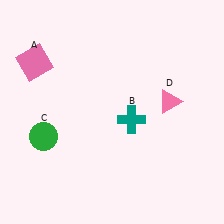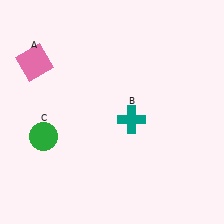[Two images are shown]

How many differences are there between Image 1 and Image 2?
There is 1 difference between the two images.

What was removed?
The pink triangle (D) was removed in Image 2.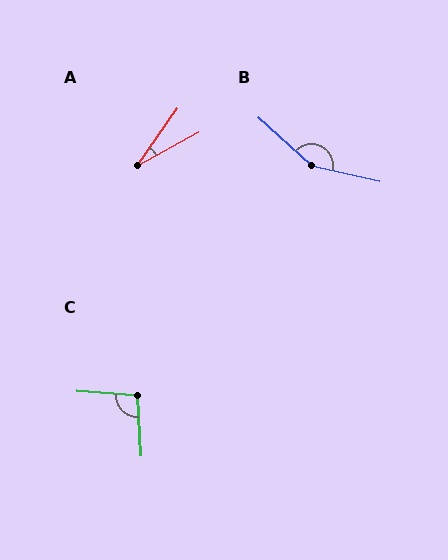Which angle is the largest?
B, at approximately 150 degrees.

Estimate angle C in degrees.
Approximately 98 degrees.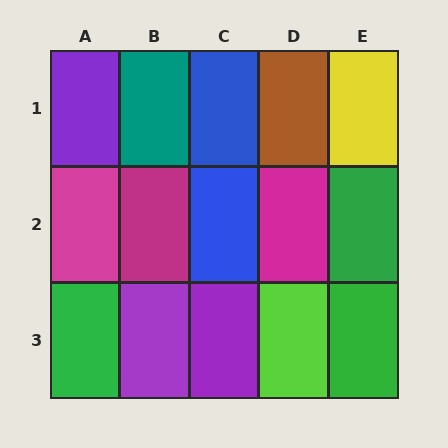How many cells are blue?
2 cells are blue.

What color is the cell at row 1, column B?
Teal.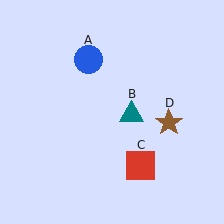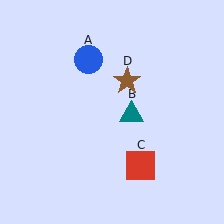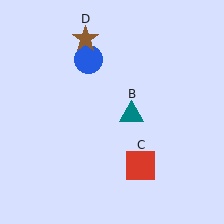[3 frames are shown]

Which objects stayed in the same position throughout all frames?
Blue circle (object A) and teal triangle (object B) and red square (object C) remained stationary.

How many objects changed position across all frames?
1 object changed position: brown star (object D).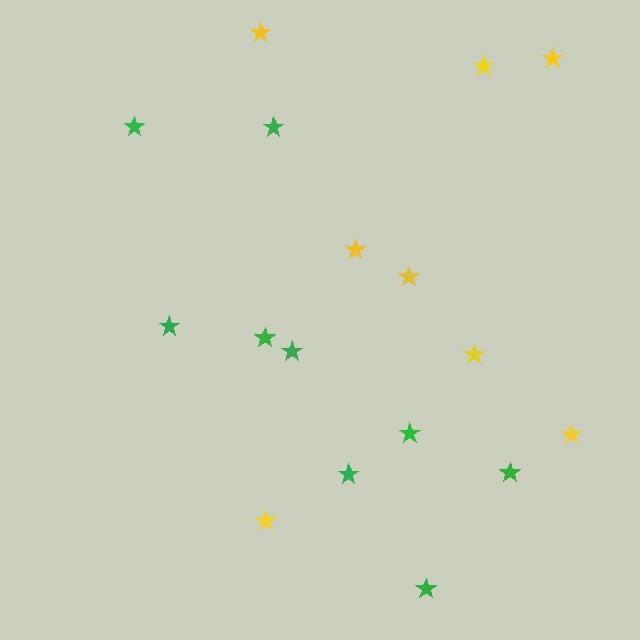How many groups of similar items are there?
There are 2 groups: one group of yellow stars (8) and one group of green stars (9).